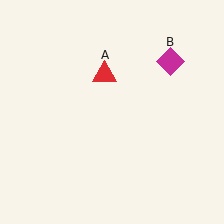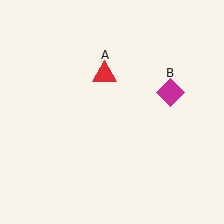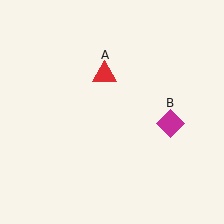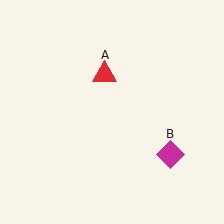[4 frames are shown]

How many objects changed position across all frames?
1 object changed position: magenta diamond (object B).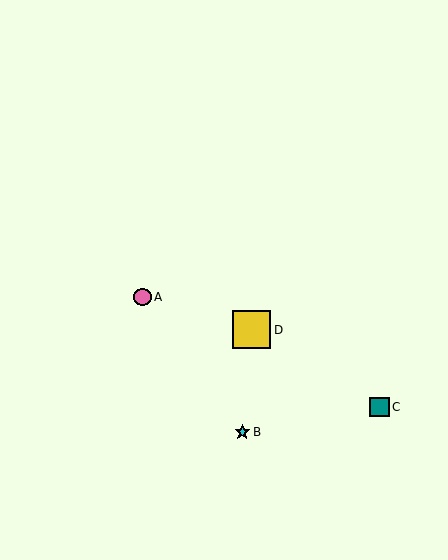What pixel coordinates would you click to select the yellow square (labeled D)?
Click at (252, 330) to select the yellow square D.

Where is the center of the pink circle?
The center of the pink circle is at (142, 297).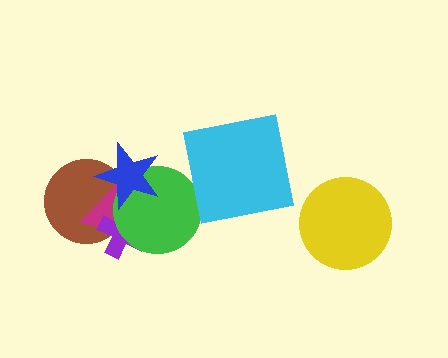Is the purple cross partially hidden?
Yes, it is partially covered by another shape.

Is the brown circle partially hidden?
Yes, it is partially covered by another shape.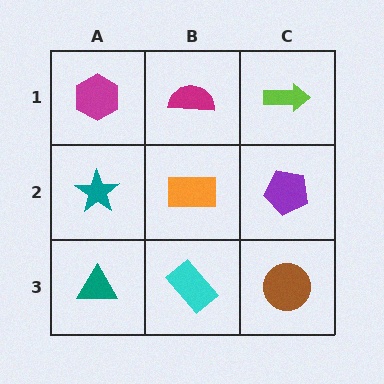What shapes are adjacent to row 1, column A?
A teal star (row 2, column A), a magenta semicircle (row 1, column B).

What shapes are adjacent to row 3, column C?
A purple pentagon (row 2, column C), a cyan rectangle (row 3, column B).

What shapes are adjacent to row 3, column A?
A teal star (row 2, column A), a cyan rectangle (row 3, column B).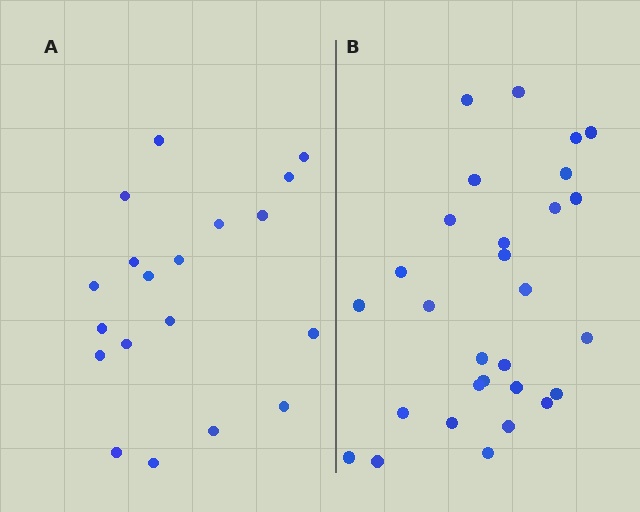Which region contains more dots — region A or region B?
Region B (the right region) has more dots.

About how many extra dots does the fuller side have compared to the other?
Region B has roughly 10 or so more dots than region A.